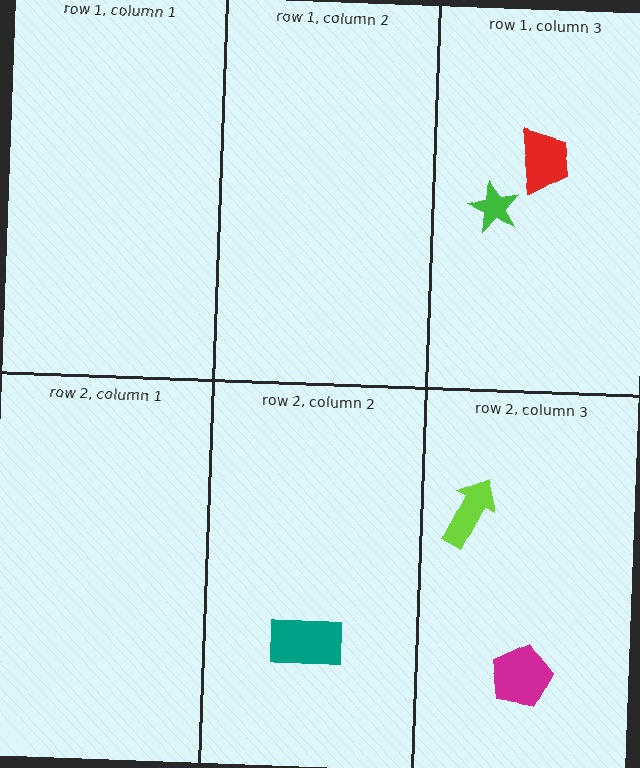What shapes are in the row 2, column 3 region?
The magenta pentagon, the lime arrow.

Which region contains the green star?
The row 1, column 3 region.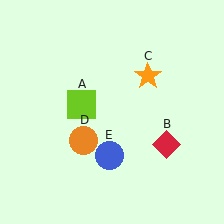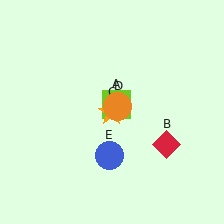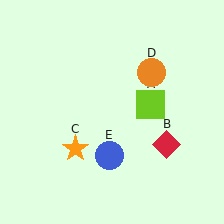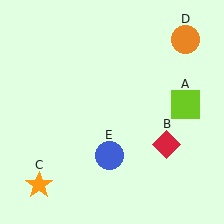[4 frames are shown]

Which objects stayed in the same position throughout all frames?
Red diamond (object B) and blue circle (object E) remained stationary.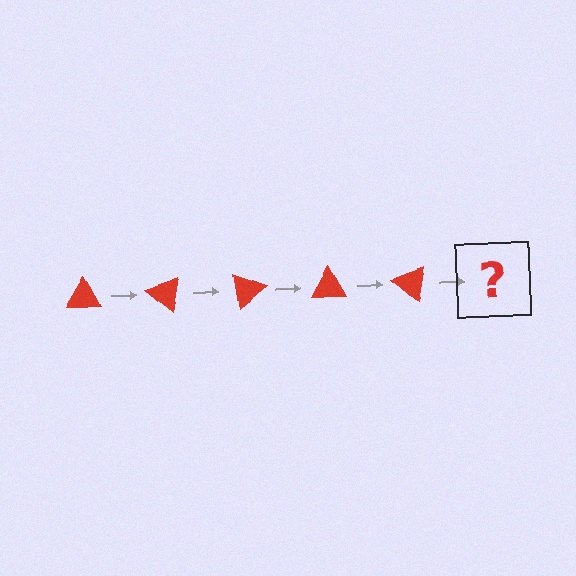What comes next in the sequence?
The next element should be a red triangle rotated 200 degrees.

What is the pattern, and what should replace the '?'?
The pattern is that the triangle rotates 40 degrees each step. The '?' should be a red triangle rotated 200 degrees.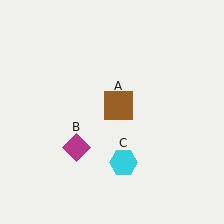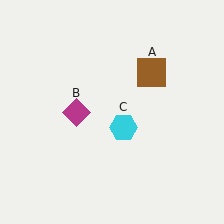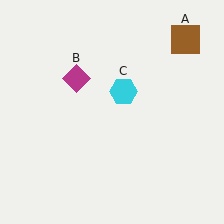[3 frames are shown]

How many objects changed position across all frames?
3 objects changed position: brown square (object A), magenta diamond (object B), cyan hexagon (object C).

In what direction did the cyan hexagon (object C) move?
The cyan hexagon (object C) moved up.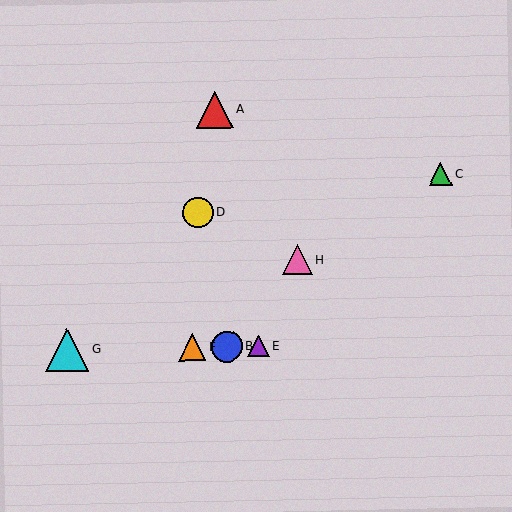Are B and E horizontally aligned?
Yes, both are at y≈347.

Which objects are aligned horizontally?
Objects B, E, F, G are aligned horizontally.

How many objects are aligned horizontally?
4 objects (B, E, F, G) are aligned horizontally.